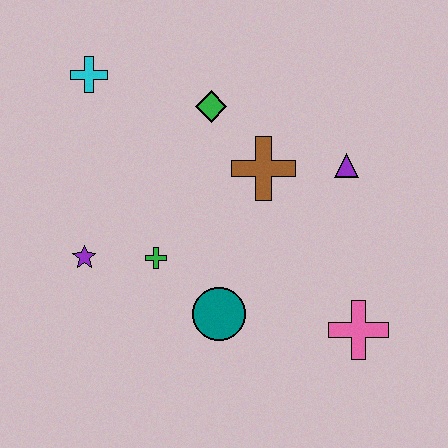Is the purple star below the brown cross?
Yes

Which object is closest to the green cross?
The purple star is closest to the green cross.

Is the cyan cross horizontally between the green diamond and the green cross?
No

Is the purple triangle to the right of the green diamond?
Yes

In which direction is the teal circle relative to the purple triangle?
The teal circle is below the purple triangle.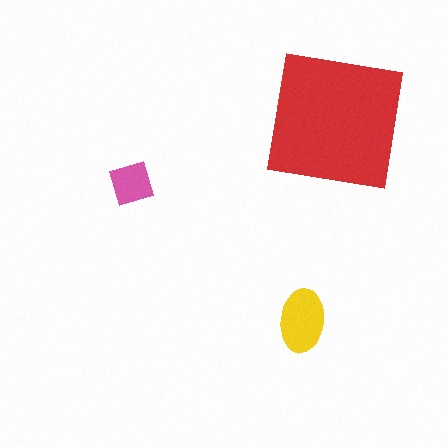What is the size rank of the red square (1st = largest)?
1st.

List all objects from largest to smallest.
The red square, the yellow ellipse, the pink diamond.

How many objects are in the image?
There are 3 objects in the image.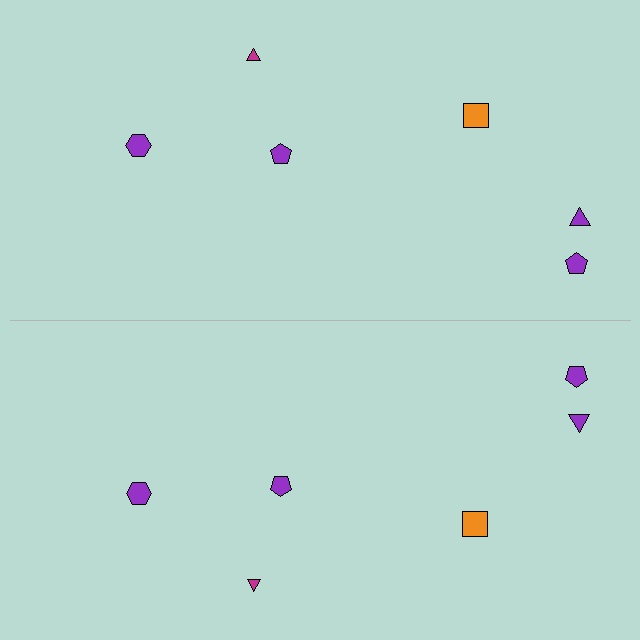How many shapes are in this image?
There are 12 shapes in this image.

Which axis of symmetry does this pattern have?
The pattern has a horizontal axis of symmetry running through the center of the image.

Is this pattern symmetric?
Yes, this pattern has bilateral (reflection) symmetry.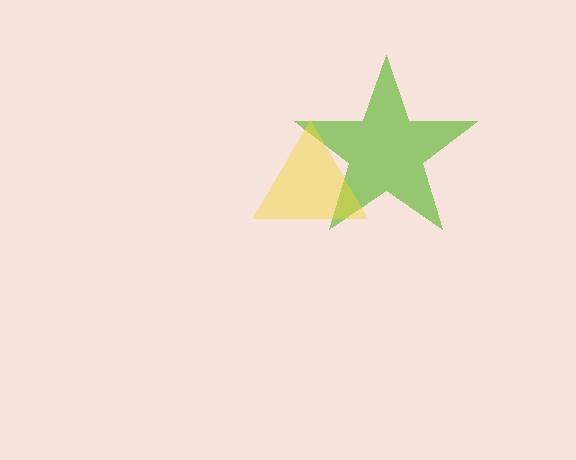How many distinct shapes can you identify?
There are 2 distinct shapes: a lime star, a yellow triangle.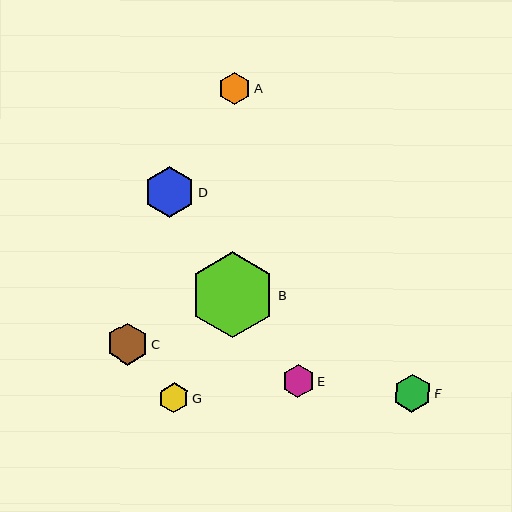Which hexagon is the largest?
Hexagon B is the largest with a size of approximately 85 pixels.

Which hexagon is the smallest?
Hexagon G is the smallest with a size of approximately 30 pixels.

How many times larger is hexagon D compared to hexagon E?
Hexagon D is approximately 1.6 times the size of hexagon E.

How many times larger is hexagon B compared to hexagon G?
Hexagon B is approximately 2.8 times the size of hexagon G.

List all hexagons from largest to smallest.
From largest to smallest: B, D, C, F, A, E, G.